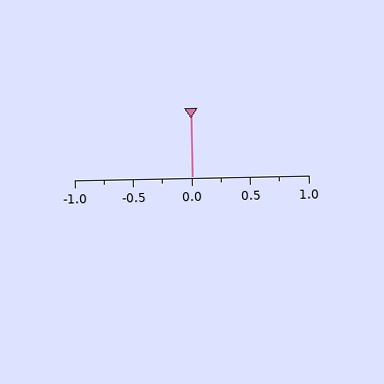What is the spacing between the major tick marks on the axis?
The major ticks are spaced 0.5 apart.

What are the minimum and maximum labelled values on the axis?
The axis runs from -1.0 to 1.0.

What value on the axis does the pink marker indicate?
The marker indicates approximately 0.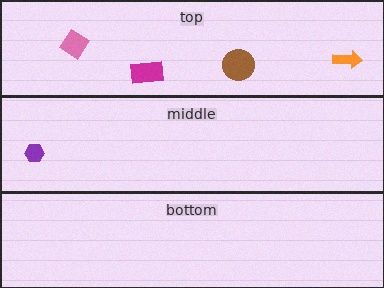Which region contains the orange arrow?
The top region.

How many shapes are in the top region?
4.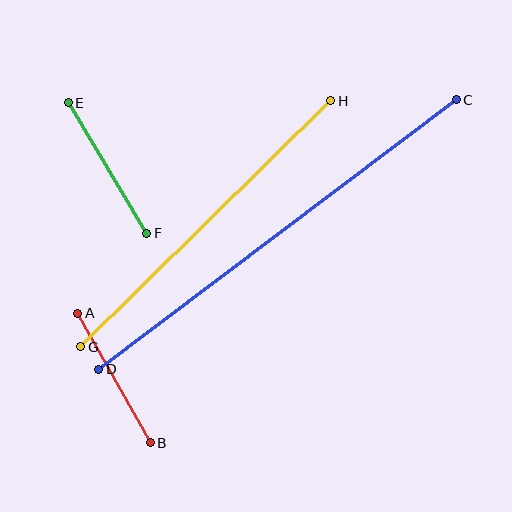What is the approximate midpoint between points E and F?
The midpoint is at approximately (108, 168) pixels.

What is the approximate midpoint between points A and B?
The midpoint is at approximately (114, 378) pixels.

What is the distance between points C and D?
The distance is approximately 448 pixels.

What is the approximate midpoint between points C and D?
The midpoint is at approximately (278, 234) pixels.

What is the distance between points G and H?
The distance is approximately 350 pixels.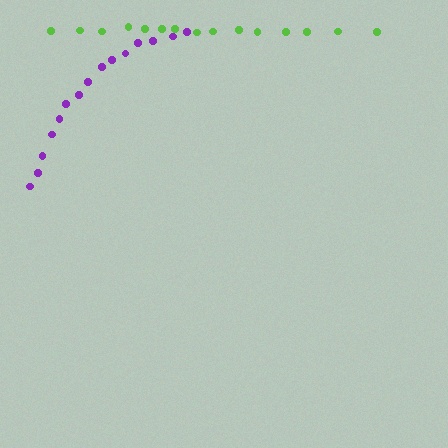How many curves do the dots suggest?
There are 2 distinct paths.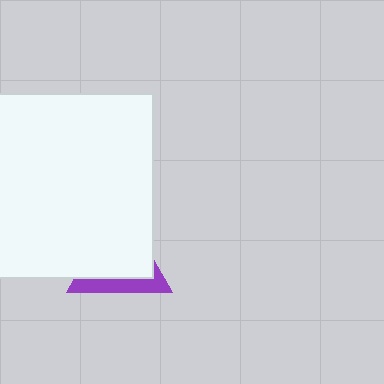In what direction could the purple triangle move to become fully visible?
The purple triangle could move toward the lower-right. That would shift it out from behind the white rectangle entirely.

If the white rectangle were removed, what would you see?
You would see the complete purple triangle.